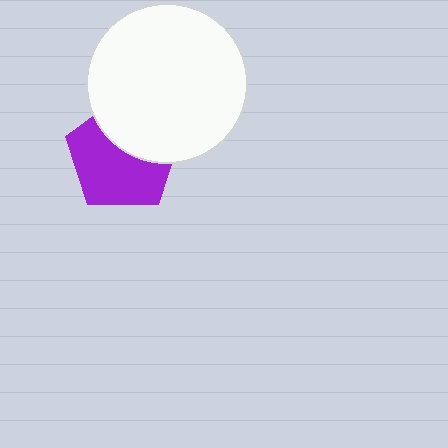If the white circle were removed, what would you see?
You would see the complete purple pentagon.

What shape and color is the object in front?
The object in front is a white circle.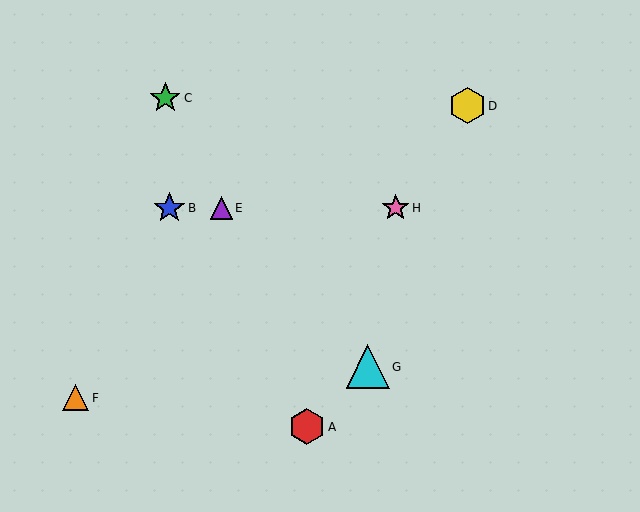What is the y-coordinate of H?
Object H is at y≈208.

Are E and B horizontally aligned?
Yes, both are at y≈208.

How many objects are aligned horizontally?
3 objects (B, E, H) are aligned horizontally.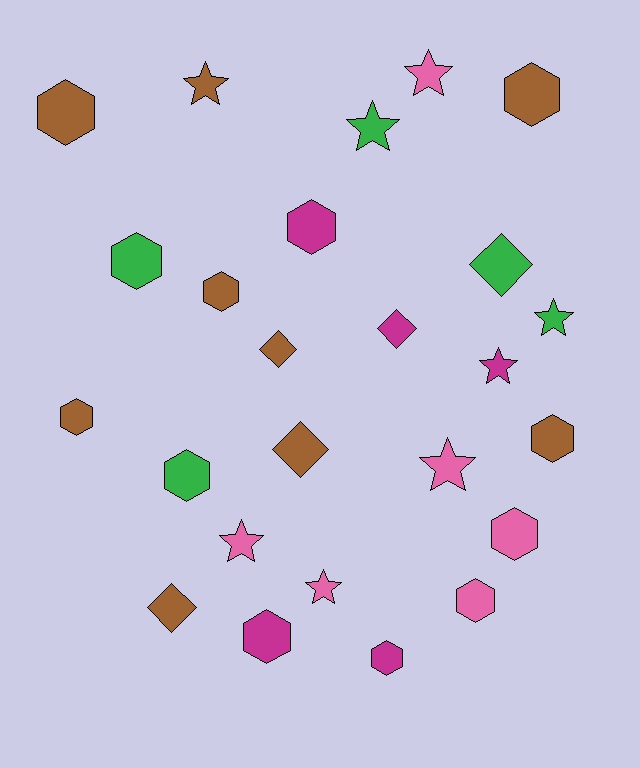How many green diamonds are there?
There is 1 green diamond.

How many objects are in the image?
There are 25 objects.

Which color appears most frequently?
Brown, with 9 objects.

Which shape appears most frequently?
Hexagon, with 12 objects.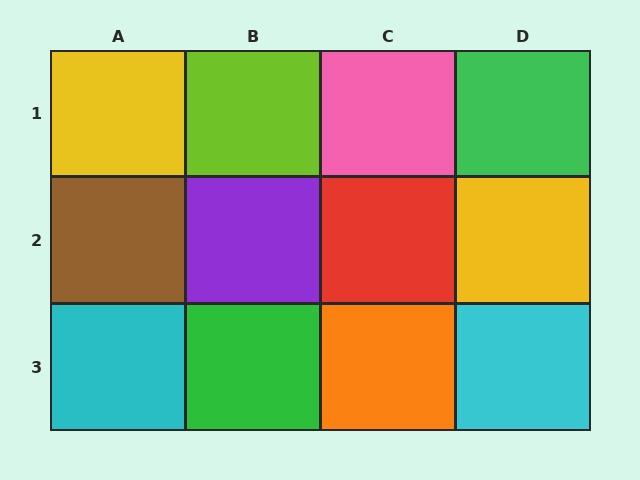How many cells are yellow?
2 cells are yellow.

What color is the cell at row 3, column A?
Cyan.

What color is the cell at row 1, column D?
Green.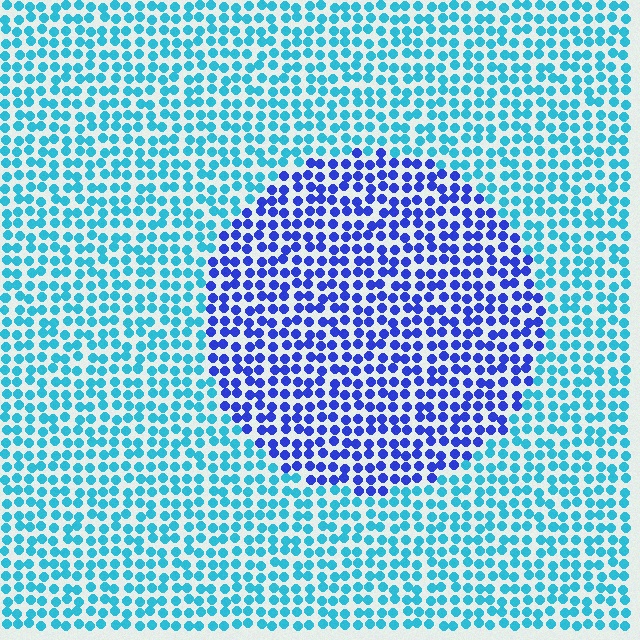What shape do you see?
I see a circle.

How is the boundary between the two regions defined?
The boundary is defined purely by a slight shift in hue (about 46 degrees). Spacing, size, and orientation are identical on both sides.